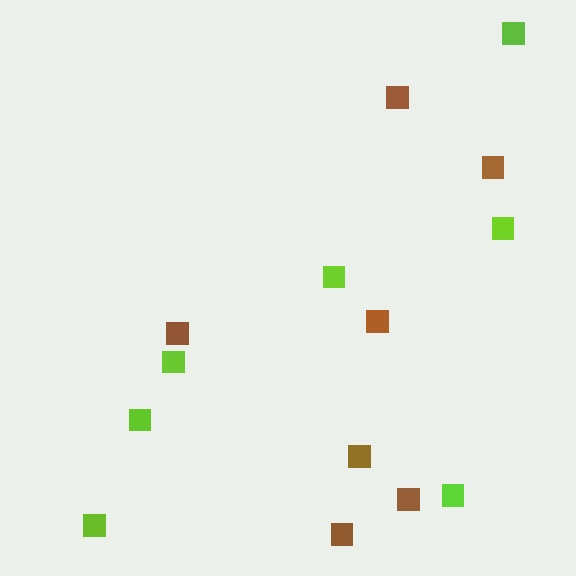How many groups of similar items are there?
There are 2 groups: one group of brown squares (7) and one group of lime squares (7).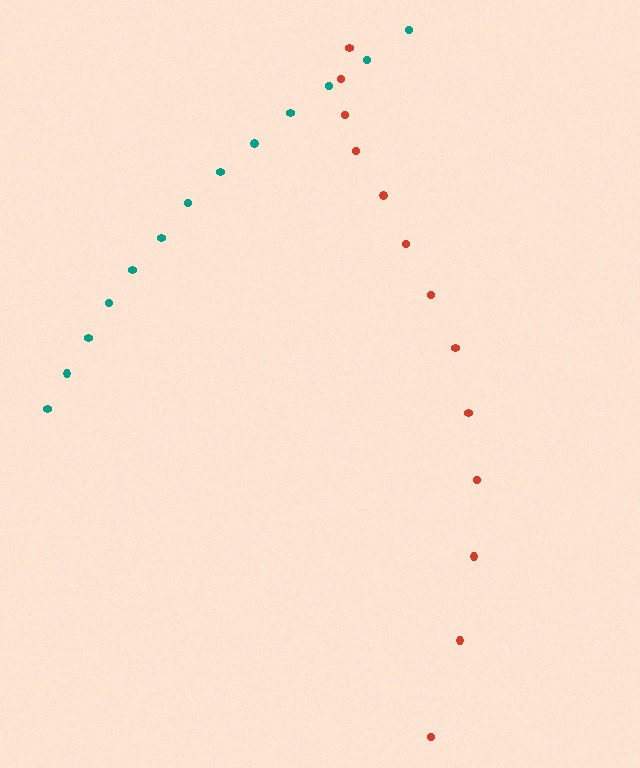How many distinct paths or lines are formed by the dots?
There are 2 distinct paths.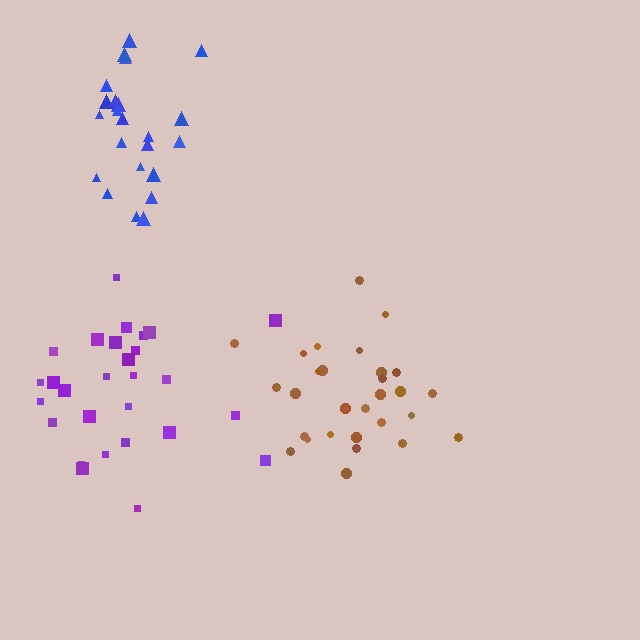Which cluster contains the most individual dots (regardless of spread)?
Brown (30).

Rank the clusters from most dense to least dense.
blue, purple, brown.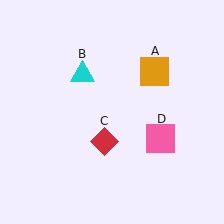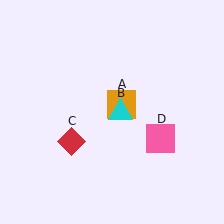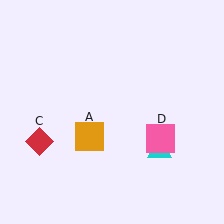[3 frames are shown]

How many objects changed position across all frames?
3 objects changed position: orange square (object A), cyan triangle (object B), red diamond (object C).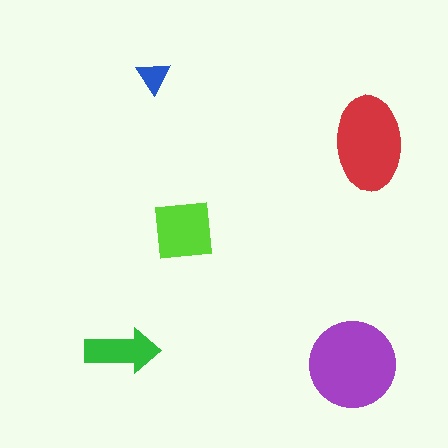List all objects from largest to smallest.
The purple circle, the red ellipse, the lime square, the green arrow, the blue triangle.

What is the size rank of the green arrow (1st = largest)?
4th.